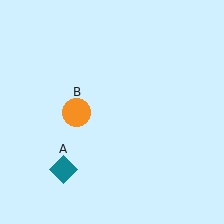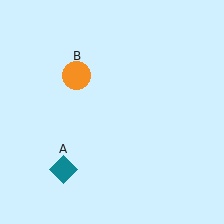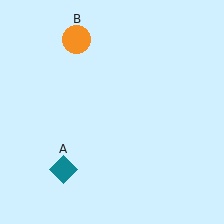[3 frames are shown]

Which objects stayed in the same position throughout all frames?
Teal diamond (object A) remained stationary.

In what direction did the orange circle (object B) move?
The orange circle (object B) moved up.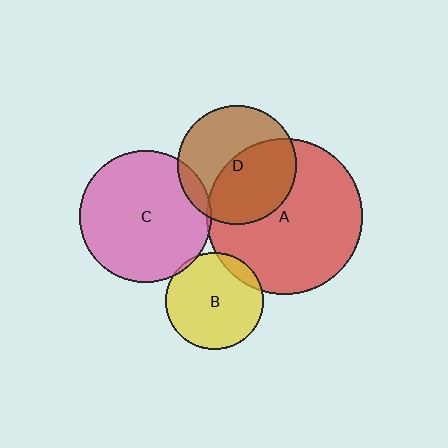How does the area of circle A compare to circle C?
Approximately 1.4 times.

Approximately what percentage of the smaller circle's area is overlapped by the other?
Approximately 50%.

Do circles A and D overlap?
Yes.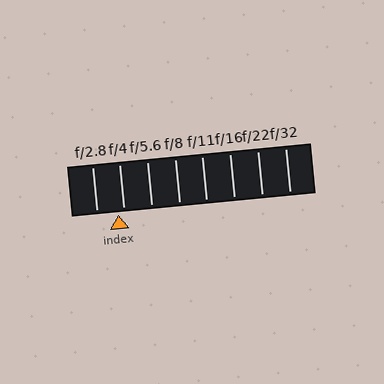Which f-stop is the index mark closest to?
The index mark is closest to f/4.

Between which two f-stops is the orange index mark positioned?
The index mark is between f/2.8 and f/4.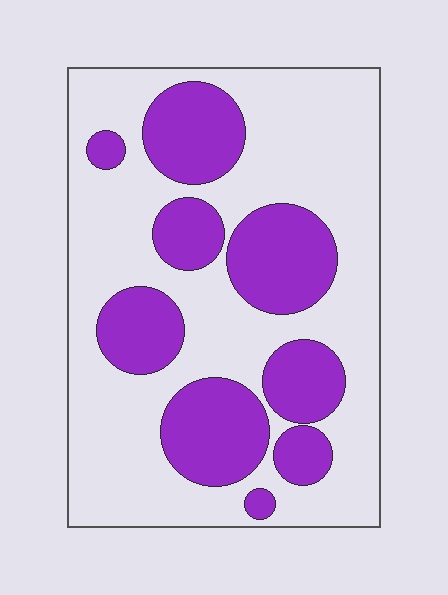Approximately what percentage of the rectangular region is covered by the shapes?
Approximately 35%.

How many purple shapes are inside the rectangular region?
9.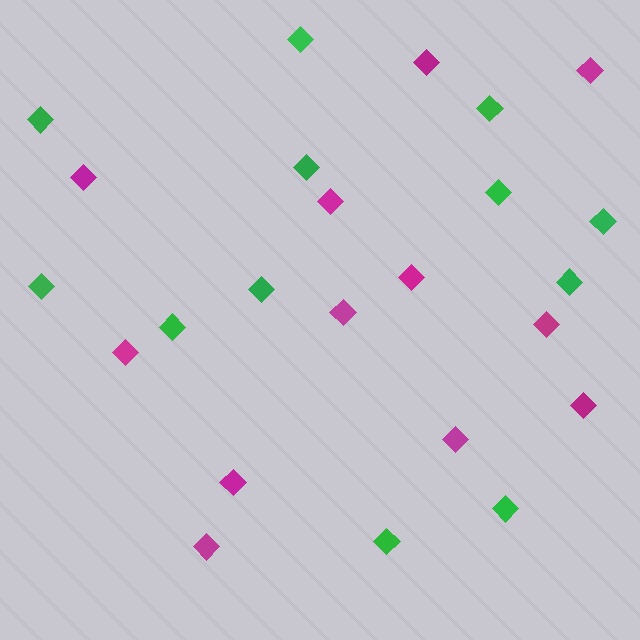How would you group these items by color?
There are 2 groups: one group of green diamonds (12) and one group of magenta diamonds (12).